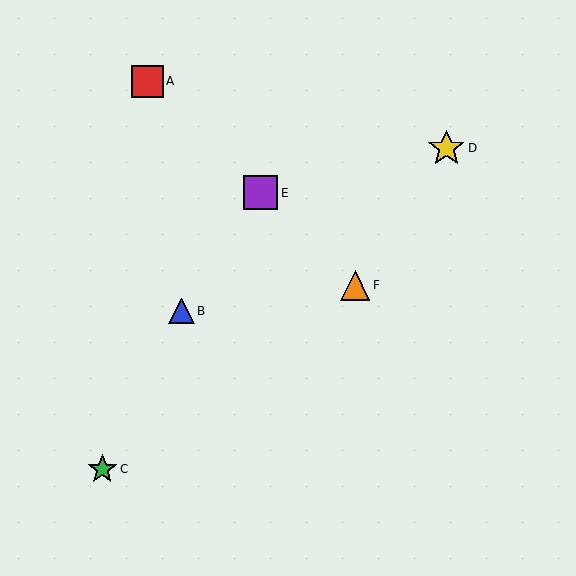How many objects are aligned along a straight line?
3 objects (A, E, F) are aligned along a straight line.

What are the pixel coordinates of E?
Object E is at (261, 193).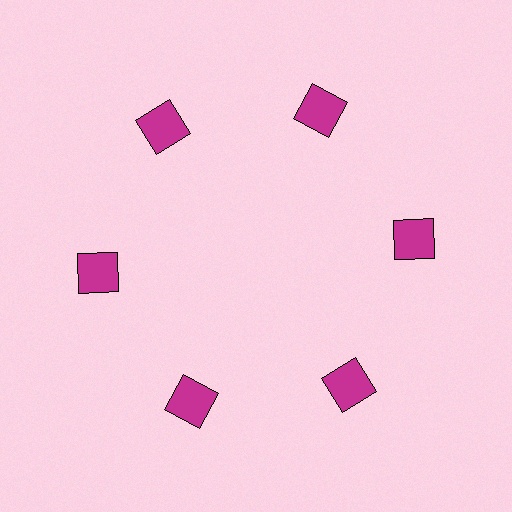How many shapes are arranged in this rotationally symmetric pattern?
There are 6 shapes, arranged in 6 groups of 1.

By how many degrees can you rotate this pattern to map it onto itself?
The pattern maps onto itself every 60 degrees of rotation.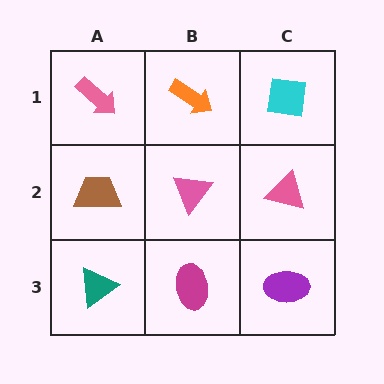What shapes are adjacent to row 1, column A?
A brown trapezoid (row 2, column A), an orange arrow (row 1, column B).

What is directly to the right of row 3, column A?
A magenta ellipse.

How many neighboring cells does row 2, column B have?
4.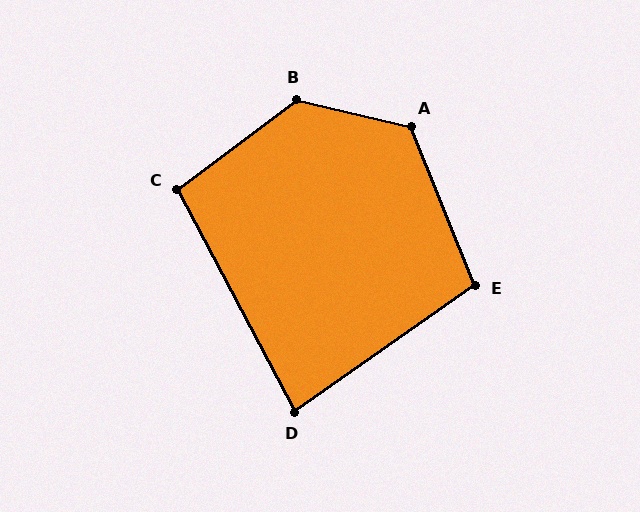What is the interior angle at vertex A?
Approximately 125 degrees (obtuse).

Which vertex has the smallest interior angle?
D, at approximately 83 degrees.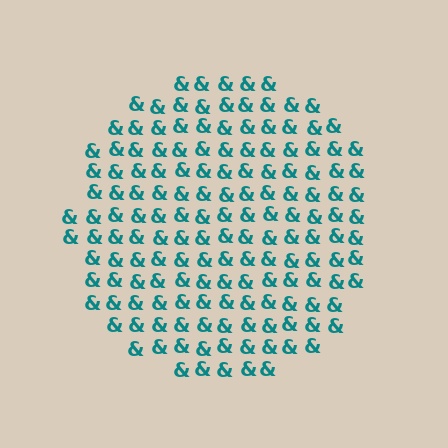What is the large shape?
The large shape is a circle.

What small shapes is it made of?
It is made of small ampersands.